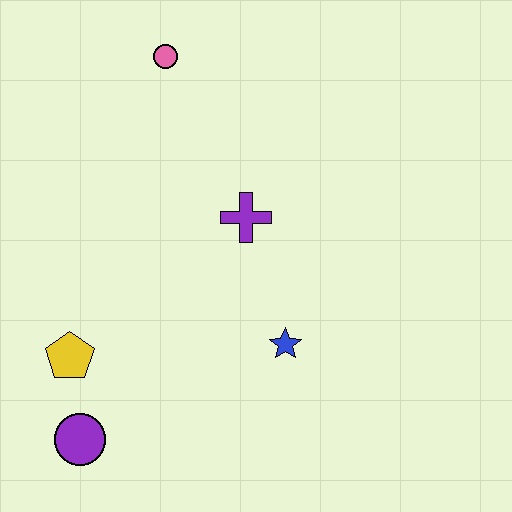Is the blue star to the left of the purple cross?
No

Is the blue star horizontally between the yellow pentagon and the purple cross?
No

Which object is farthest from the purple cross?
The purple circle is farthest from the purple cross.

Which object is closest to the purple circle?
The yellow pentagon is closest to the purple circle.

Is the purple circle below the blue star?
Yes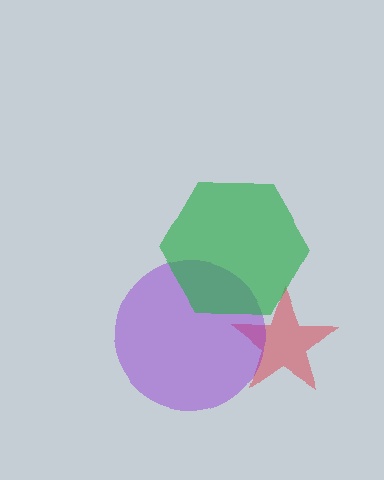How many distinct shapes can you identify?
There are 3 distinct shapes: a red star, a purple circle, a green hexagon.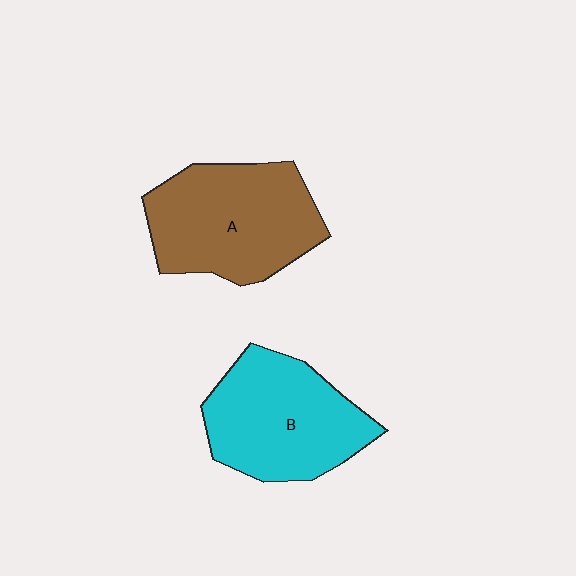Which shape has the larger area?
Shape A (brown).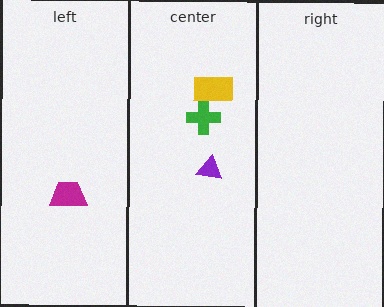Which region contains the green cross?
The center region.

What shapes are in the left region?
The magenta trapezoid.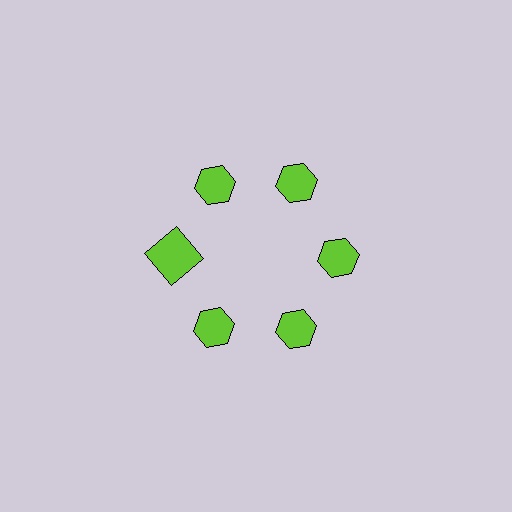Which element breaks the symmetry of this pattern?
The lime square at roughly the 9 o'clock position breaks the symmetry. All other shapes are lime hexagons.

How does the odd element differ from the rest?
It has a different shape: square instead of hexagon.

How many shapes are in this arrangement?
There are 6 shapes arranged in a ring pattern.